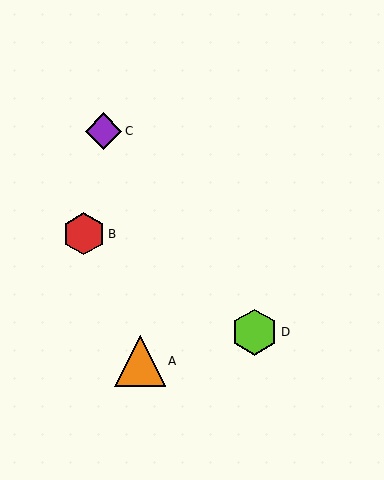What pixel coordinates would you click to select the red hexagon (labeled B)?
Click at (84, 234) to select the red hexagon B.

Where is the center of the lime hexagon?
The center of the lime hexagon is at (255, 332).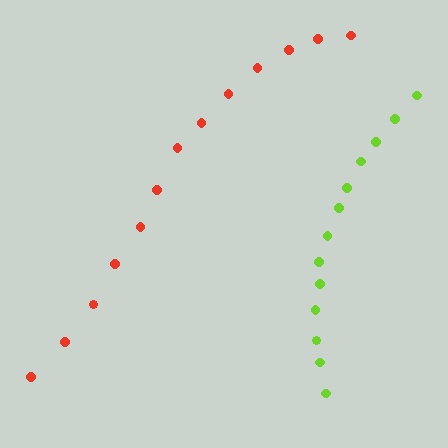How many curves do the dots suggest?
There are 2 distinct paths.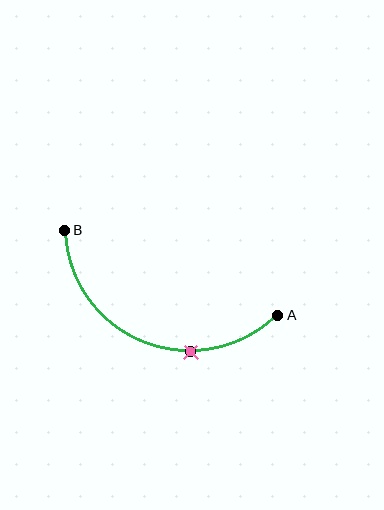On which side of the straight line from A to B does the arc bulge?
The arc bulges below the straight line connecting A and B.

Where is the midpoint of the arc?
The arc midpoint is the point on the curve farthest from the straight line joining A and B. It sits below that line.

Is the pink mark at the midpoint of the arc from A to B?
No. The pink mark lies on the arc but is closer to endpoint A. The arc midpoint would be at the point on the curve equidistant along the arc from both A and B.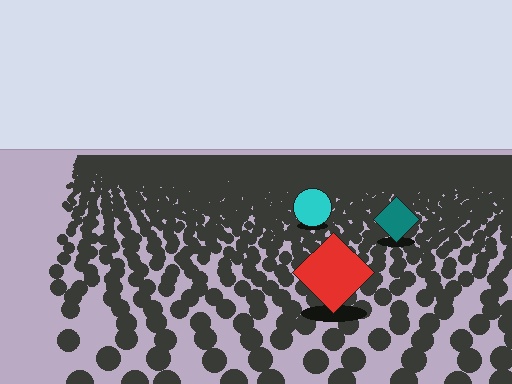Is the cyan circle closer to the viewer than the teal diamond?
No. The teal diamond is closer — you can tell from the texture gradient: the ground texture is coarser near it.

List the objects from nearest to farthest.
From nearest to farthest: the red diamond, the teal diamond, the cyan circle.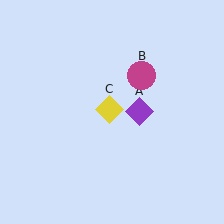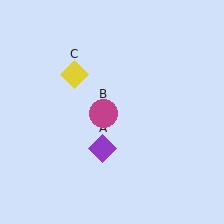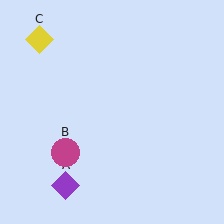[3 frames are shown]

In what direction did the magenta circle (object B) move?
The magenta circle (object B) moved down and to the left.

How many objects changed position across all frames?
3 objects changed position: purple diamond (object A), magenta circle (object B), yellow diamond (object C).